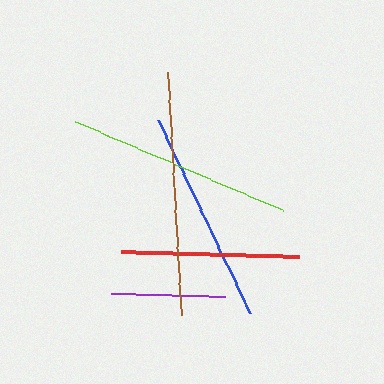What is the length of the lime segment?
The lime segment is approximately 227 pixels long.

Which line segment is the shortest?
The purple line is the shortest at approximately 114 pixels.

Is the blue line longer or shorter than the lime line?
The lime line is longer than the blue line.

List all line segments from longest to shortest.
From longest to shortest: brown, lime, blue, red, purple.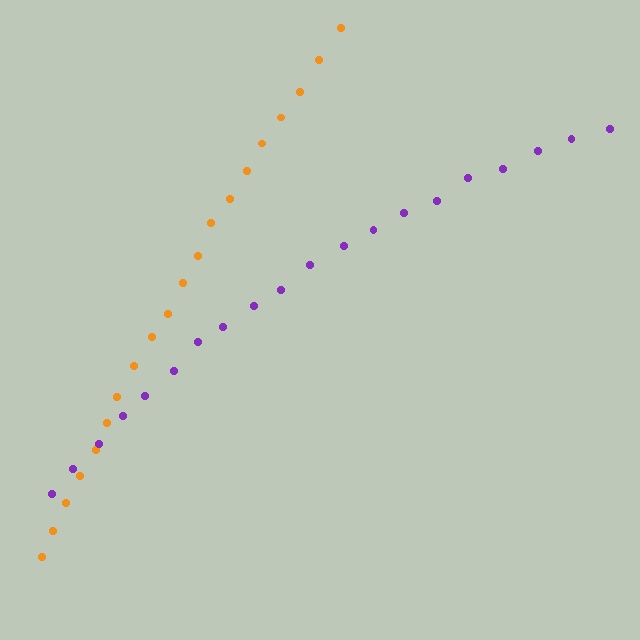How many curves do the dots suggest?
There are 2 distinct paths.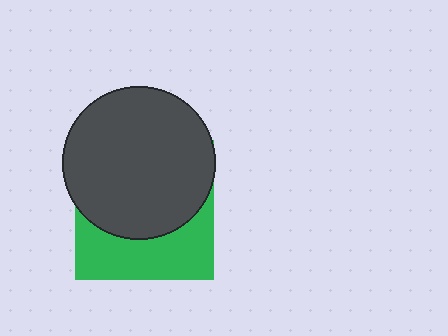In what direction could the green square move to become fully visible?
The green square could move down. That would shift it out from behind the dark gray circle entirely.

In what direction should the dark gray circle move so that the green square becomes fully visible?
The dark gray circle should move up. That is the shortest direction to clear the overlap and leave the green square fully visible.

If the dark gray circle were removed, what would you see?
You would see the complete green square.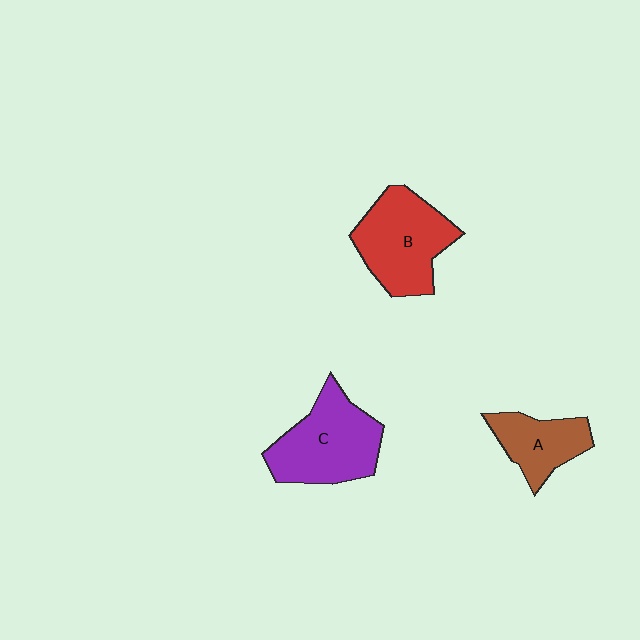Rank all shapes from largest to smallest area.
From largest to smallest: C (purple), B (red), A (brown).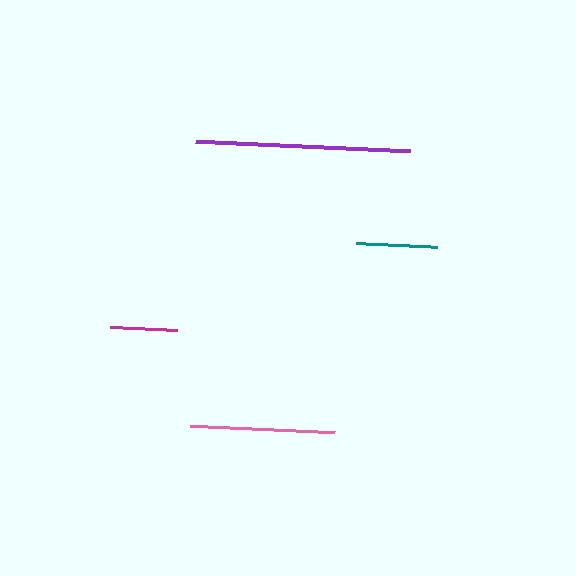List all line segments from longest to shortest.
From longest to shortest: purple, pink, teal, magenta.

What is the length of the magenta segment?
The magenta segment is approximately 67 pixels long.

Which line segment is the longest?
The purple line is the longest at approximately 215 pixels.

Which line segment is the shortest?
The magenta line is the shortest at approximately 67 pixels.